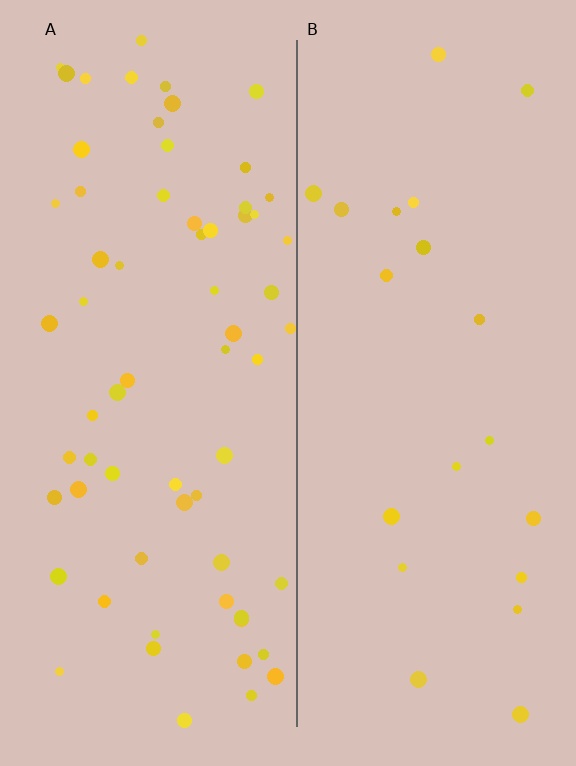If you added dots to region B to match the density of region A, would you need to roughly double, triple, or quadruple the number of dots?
Approximately triple.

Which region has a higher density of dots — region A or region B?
A (the left).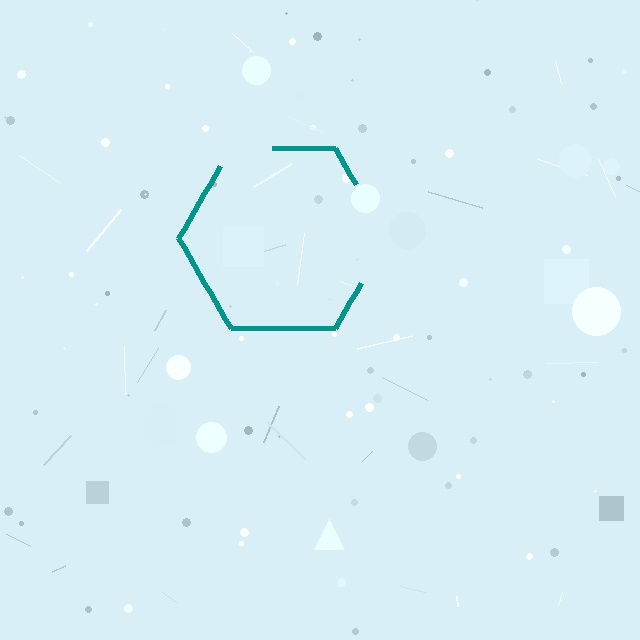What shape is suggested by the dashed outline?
The dashed outline suggests a hexagon.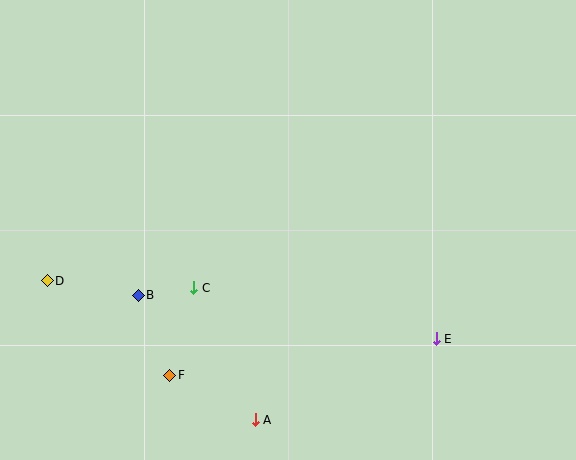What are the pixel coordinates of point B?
Point B is at (138, 295).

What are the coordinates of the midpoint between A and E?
The midpoint between A and E is at (346, 379).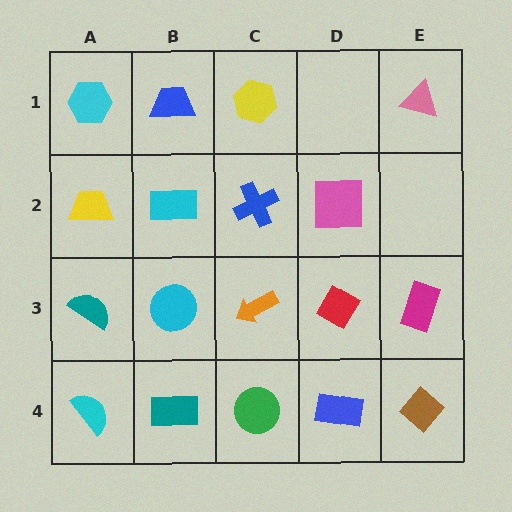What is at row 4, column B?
A teal rectangle.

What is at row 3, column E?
A magenta rectangle.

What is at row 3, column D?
A red diamond.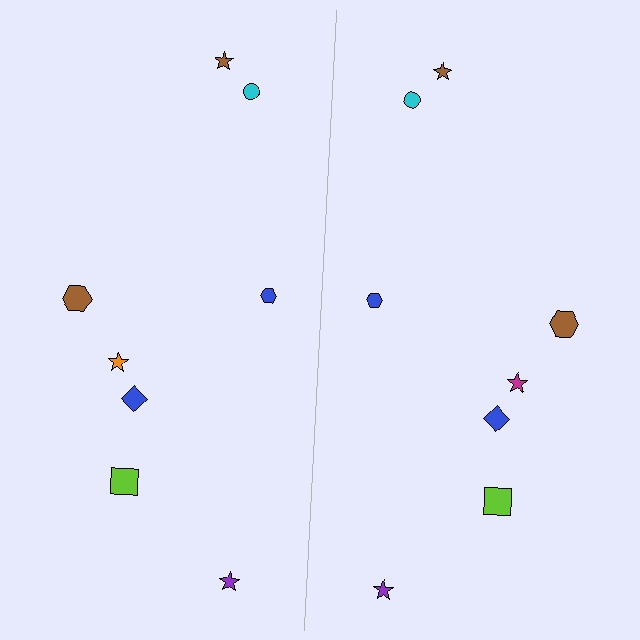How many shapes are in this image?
There are 16 shapes in this image.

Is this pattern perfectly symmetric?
No, the pattern is not perfectly symmetric. The magenta star on the right side breaks the symmetry — its mirror counterpart is orange.